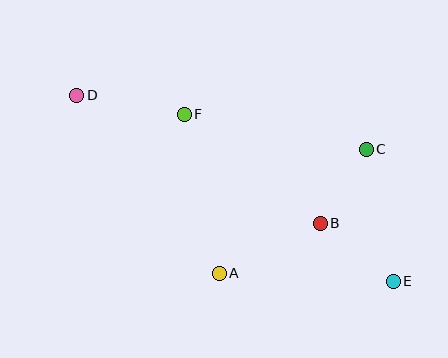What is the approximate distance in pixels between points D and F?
The distance between D and F is approximately 109 pixels.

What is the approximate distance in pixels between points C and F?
The distance between C and F is approximately 185 pixels.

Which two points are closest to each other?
Points B and C are closest to each other.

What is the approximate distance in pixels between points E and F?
The distance between E and F is approximately 268 pixels.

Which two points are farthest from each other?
Points D and E are farthest from each other.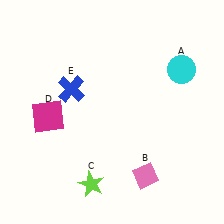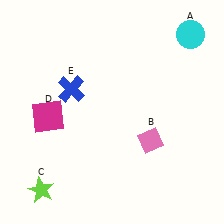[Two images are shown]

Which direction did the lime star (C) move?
The lime star (C) moved left.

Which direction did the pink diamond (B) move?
The pink diamond (B) moved up.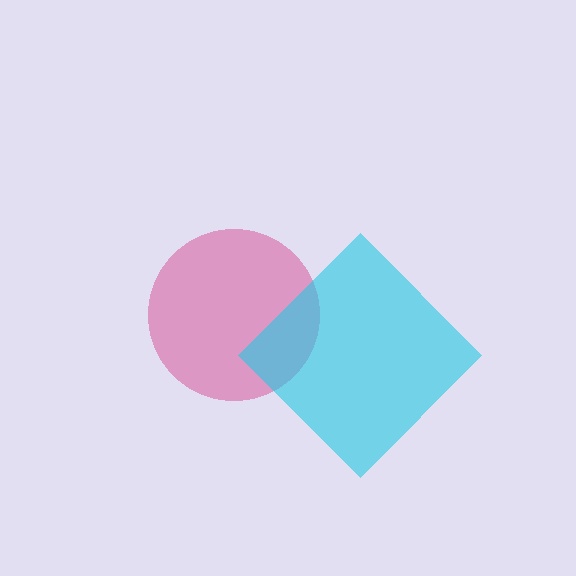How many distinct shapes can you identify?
There are 2 distinct shapes: a pink circle, a cyan diamond.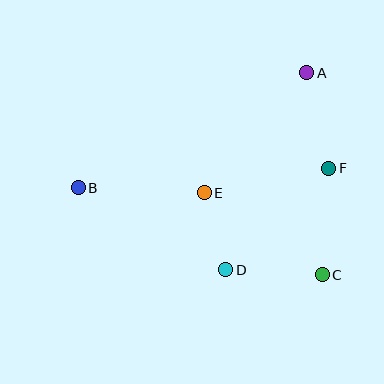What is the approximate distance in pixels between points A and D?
The distance between A and D is approximately 213 pixels.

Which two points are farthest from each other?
Points B and C are farthest from each other.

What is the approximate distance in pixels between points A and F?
The distance between A and F is approximately 98 pixels.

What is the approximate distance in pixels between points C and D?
The distance between C and D is approximately 97 pixels.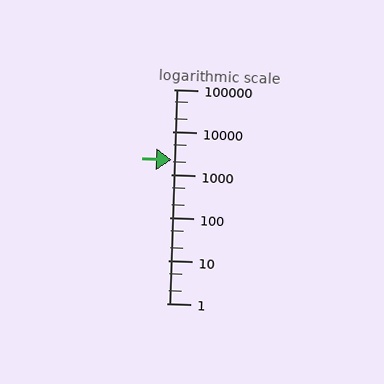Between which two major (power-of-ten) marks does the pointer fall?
The pointer is between 1000 and 10000.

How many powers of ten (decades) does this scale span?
The scale spans 5 decades, from 1 to 100000.